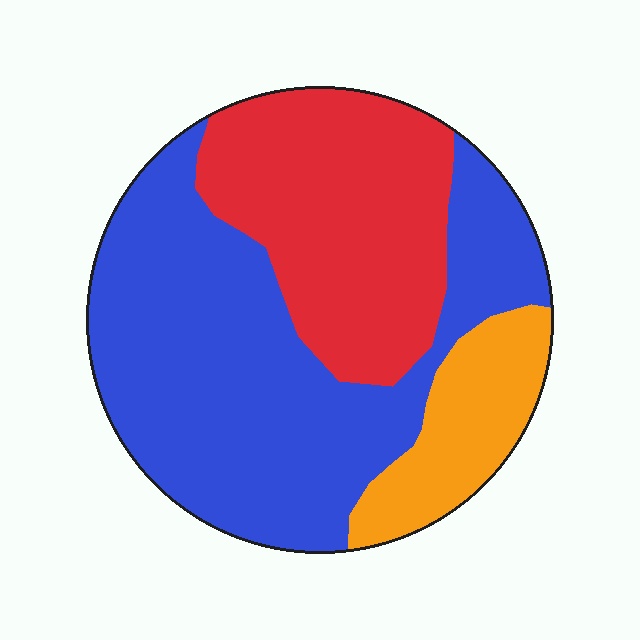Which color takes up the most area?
Blue, at roughly 55%.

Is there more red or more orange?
Red.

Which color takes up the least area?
Orange, at roughly 15%.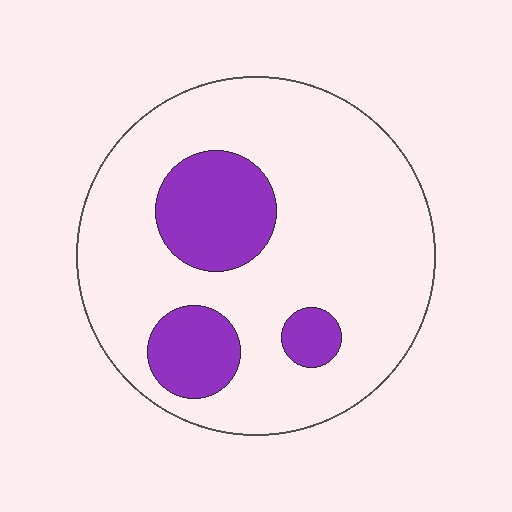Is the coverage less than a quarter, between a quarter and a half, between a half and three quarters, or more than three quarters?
Less than a quarter.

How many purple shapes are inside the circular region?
3.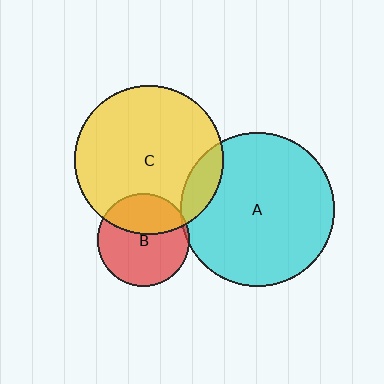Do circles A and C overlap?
Yes.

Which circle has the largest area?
Circle A (cyan).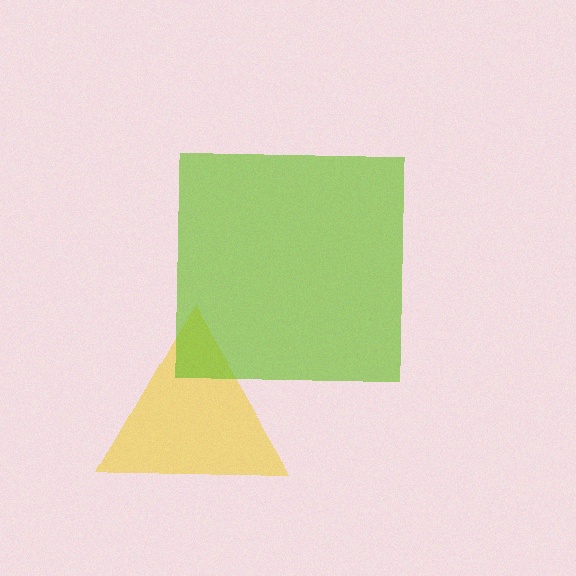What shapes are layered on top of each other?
The layered shapes are: a yellow triangle, a lime square.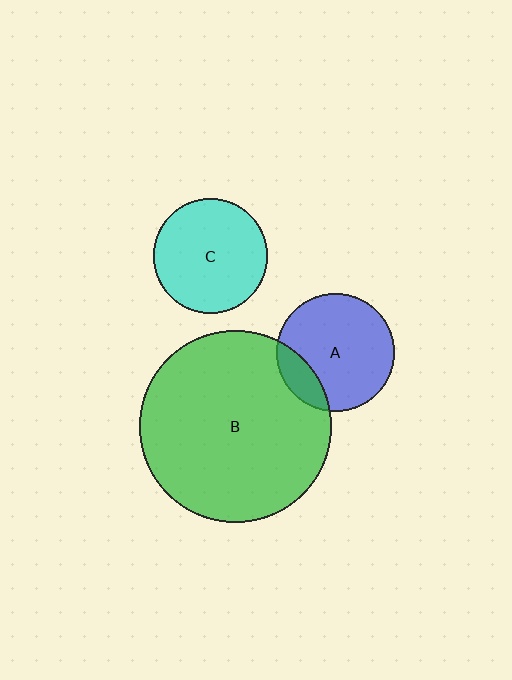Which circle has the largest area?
Circle B (green).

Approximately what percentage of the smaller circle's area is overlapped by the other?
Approximately 15%.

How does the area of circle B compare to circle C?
Approximately 2.8 times.